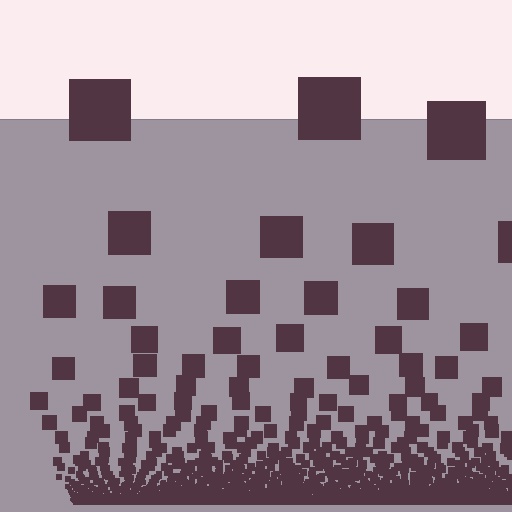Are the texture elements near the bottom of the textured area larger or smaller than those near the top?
Smaller. The gradient is inverted — elements near the bottom are smaller and denser.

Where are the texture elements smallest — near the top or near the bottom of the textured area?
Near the bottom.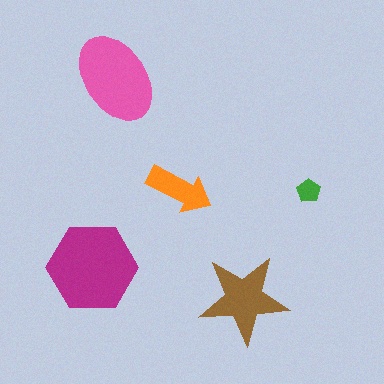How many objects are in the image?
There are 5 objects in the image.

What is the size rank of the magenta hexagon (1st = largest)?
1st.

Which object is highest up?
The pink ellipse is topmost.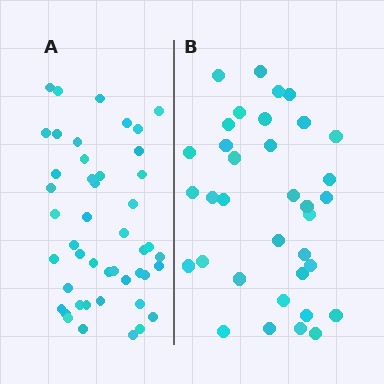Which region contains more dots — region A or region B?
Region A (the left region) has more dots.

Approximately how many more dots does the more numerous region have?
Region A has roughly 12 or so more dots than region B.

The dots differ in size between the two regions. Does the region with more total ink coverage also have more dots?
No. Region B has more total ink coverage because its dots are larger, but region A actually contains more individual dots. Total area can be misleading — the number of items is what matters here.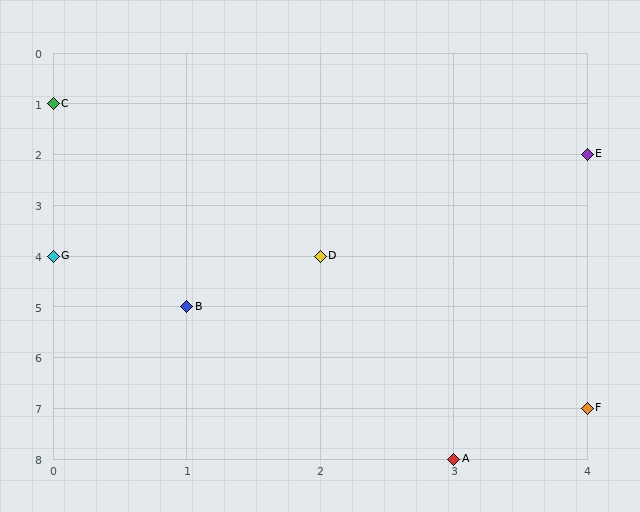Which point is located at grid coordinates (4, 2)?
Point E is at (4, 2).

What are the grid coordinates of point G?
Point G is at grid coordinates (0, 4).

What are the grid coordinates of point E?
Point E is at grid coordinates (4, 2).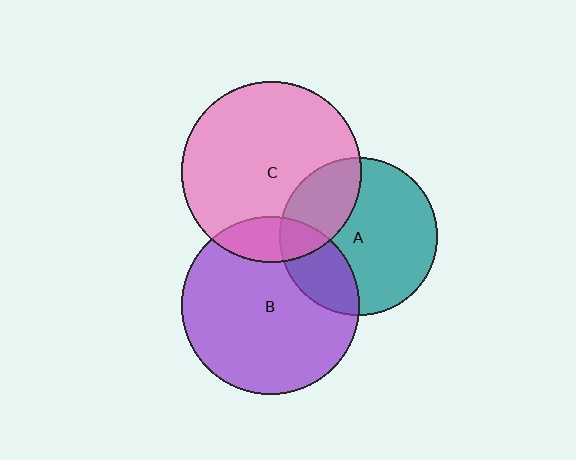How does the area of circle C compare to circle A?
Approximately 1.3 times.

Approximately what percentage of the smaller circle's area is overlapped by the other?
Approximately 15%.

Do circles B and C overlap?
Yes.